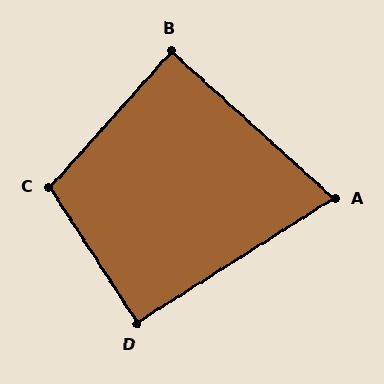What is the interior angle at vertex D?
Approximately 90 degrees (approximately right).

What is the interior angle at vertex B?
Approximately 90 degrees (approximately right).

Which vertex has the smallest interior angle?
A, at approximately 75 degrees.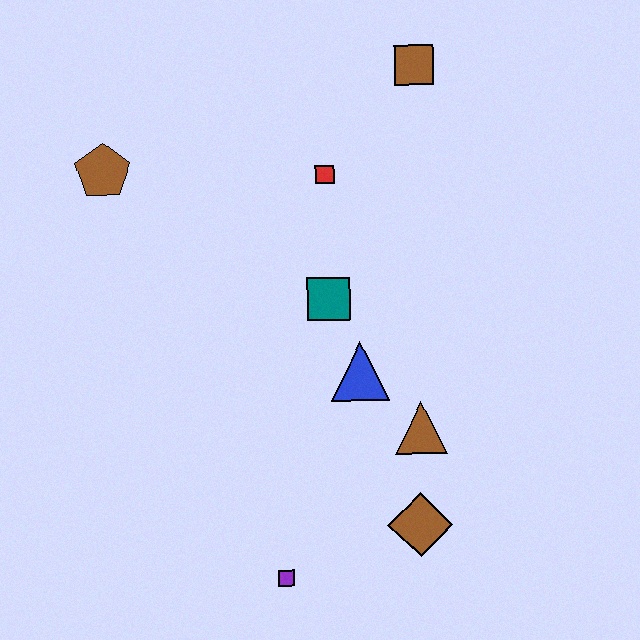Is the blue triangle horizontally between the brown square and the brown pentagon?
Yes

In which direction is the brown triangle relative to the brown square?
The brown triangle is below the brown square.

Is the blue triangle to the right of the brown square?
No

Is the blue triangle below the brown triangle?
No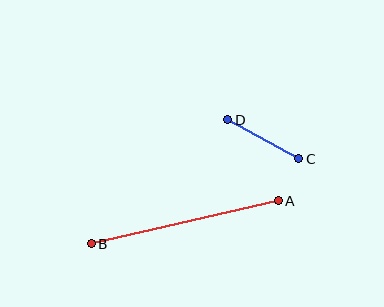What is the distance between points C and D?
The distance is approximately 81 pixels.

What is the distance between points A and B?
The distance is approximately 192 pixels.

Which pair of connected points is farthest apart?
Points A and B are farthest apart.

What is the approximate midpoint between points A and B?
The midpoint is at approximately (185, 222) pixels.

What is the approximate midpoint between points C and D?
The midpoint is at approximately (263, 139) pixels.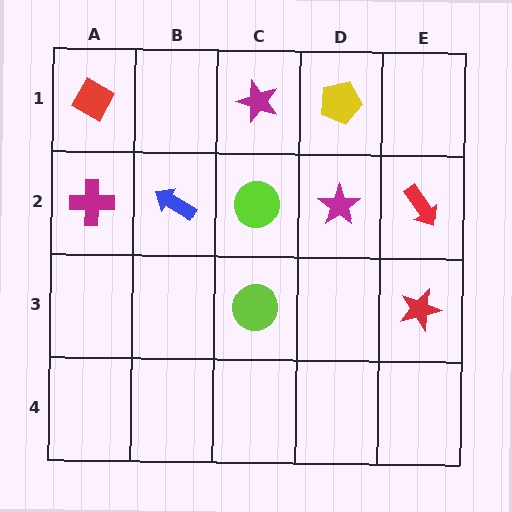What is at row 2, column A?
A magenta cross.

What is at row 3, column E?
A red star.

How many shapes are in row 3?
2 shapes.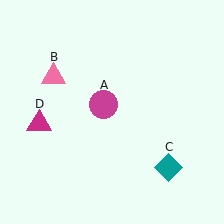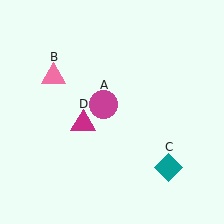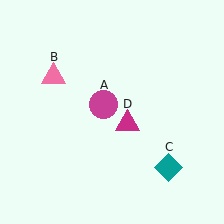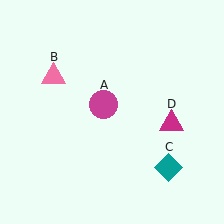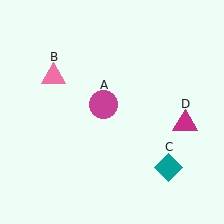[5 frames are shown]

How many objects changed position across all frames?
1 object changed position: magenta triangle (object D).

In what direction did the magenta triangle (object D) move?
The magenta triangle (object D) moved right.